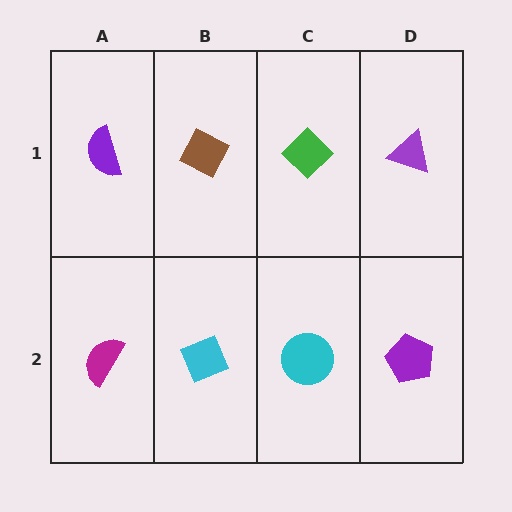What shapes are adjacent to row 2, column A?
A purple semicircle (row 1, column A), a cyan diamond (row 2, column B).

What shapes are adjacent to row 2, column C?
A green diamond (row 1, column C), a cyan diamond (row 2, column B), a purple pentagon (row 2, column D).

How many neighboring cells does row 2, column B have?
3.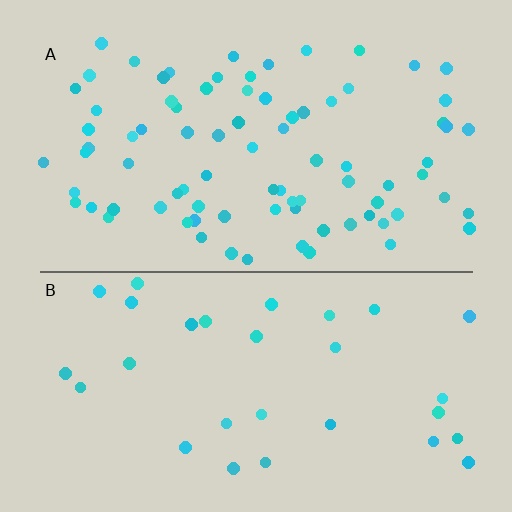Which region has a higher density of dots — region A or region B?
A (the top).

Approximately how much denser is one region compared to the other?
Approximately 2.8× — region A over region B.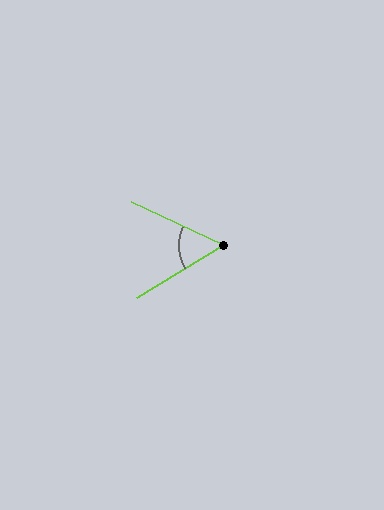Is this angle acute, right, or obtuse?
It is acute.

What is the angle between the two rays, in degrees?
Approximately 56 degrees.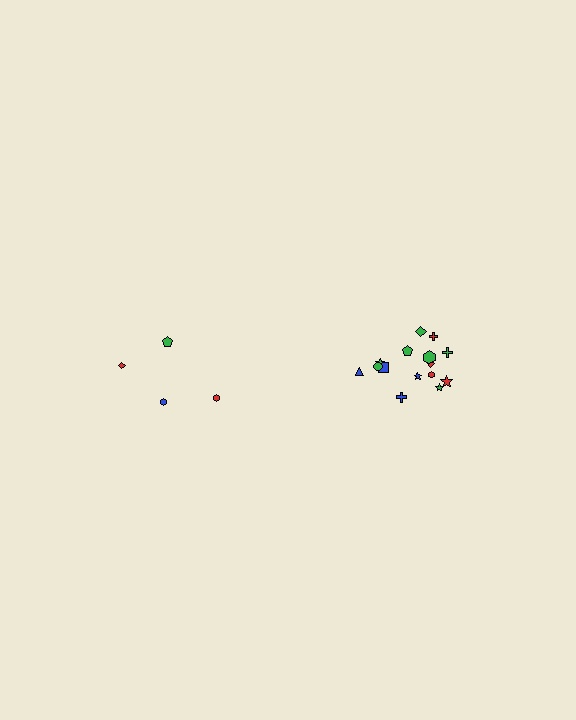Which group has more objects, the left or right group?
The right group.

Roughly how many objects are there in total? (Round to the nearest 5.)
Roughly 20 objects in total.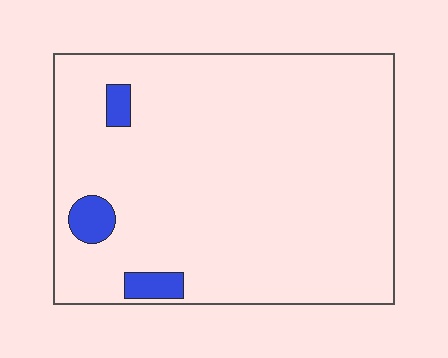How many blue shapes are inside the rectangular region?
3.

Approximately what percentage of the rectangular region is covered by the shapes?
Approximately 5%.